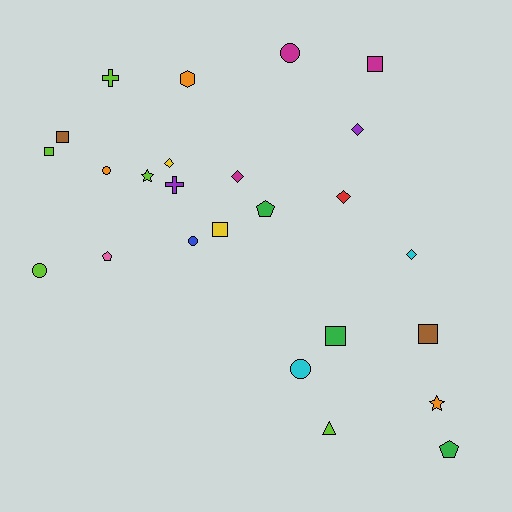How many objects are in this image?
There are 25 objects.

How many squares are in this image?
There are 6 squares.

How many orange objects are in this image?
There are 3 orange objects.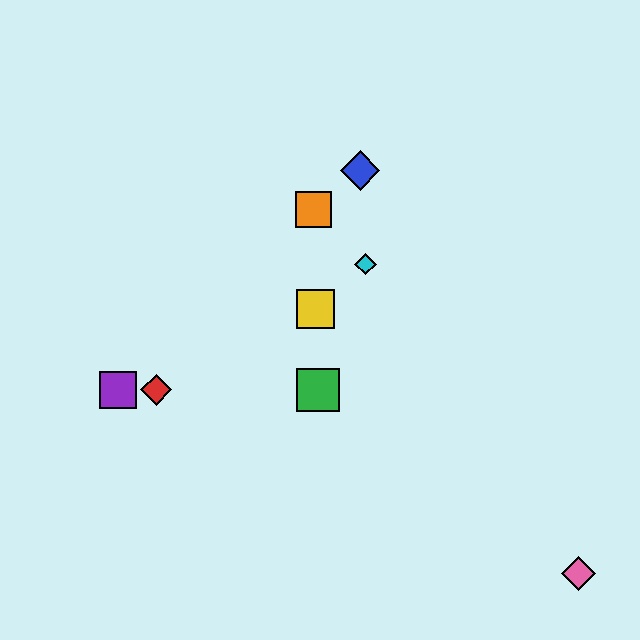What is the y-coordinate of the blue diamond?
The blue diamond is at y≈170.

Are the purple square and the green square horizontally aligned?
Yes, both are at y≈390.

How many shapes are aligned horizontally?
3 shapes (the red diamond, the green square, the purple square) are aligned horizontally.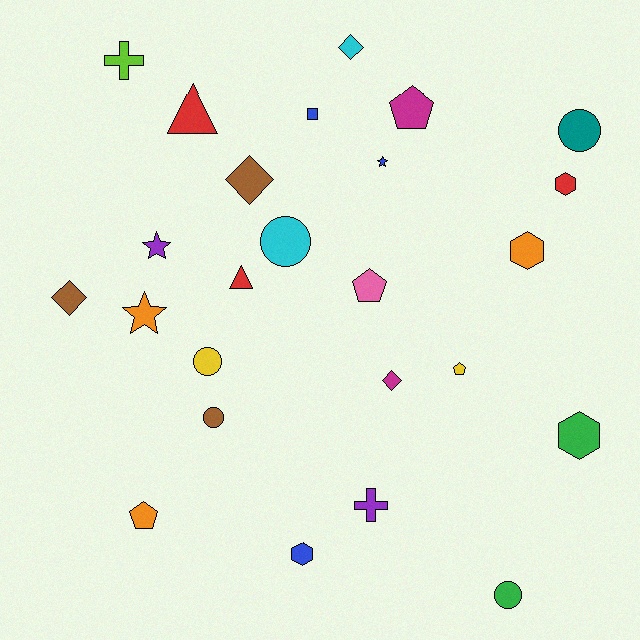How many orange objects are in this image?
There are 3 orange objects.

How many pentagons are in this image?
There are 4 pentagons.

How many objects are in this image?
There are 25 objects.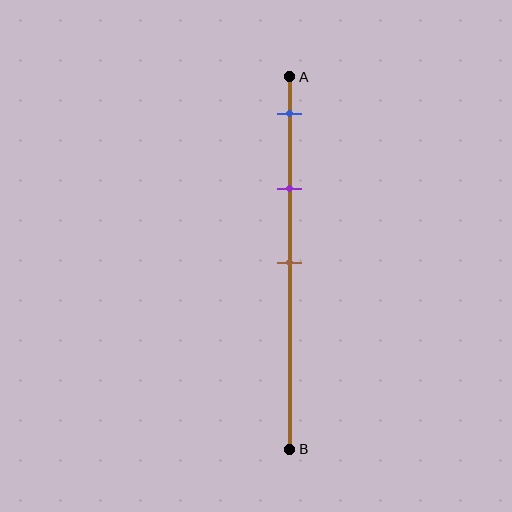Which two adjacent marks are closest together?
The blue and purple marks are the closest adjacent pair.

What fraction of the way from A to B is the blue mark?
The blue mark is approximately 10% (0.1) of the way from A to B.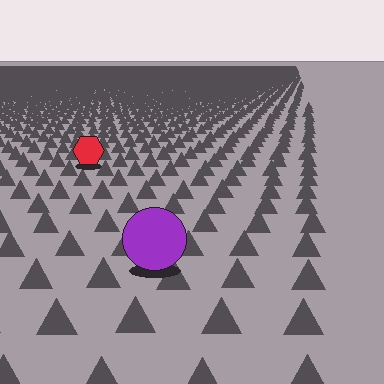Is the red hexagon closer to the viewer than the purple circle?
No. The purple circle is closer — you can tell from the texture gradient: the ground texture is coarser near it.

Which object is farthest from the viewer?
The red hexagon is farthest from the viewer. It appears smaller and the ground texture around it is denser.